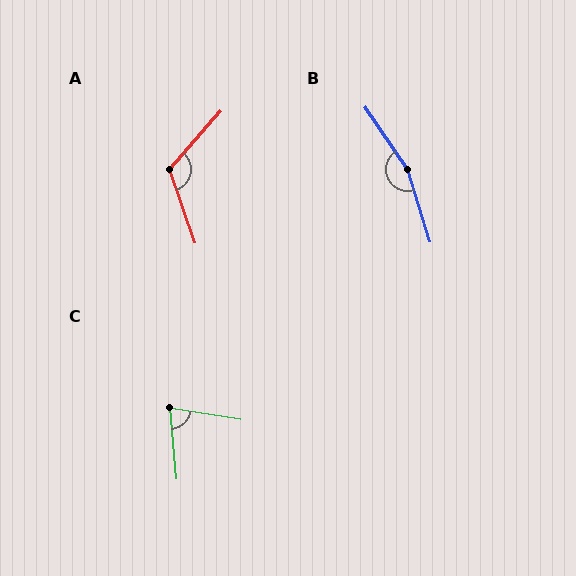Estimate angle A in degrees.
Approximately 119 degrees.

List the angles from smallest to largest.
C (76°), A (119°), B (163°).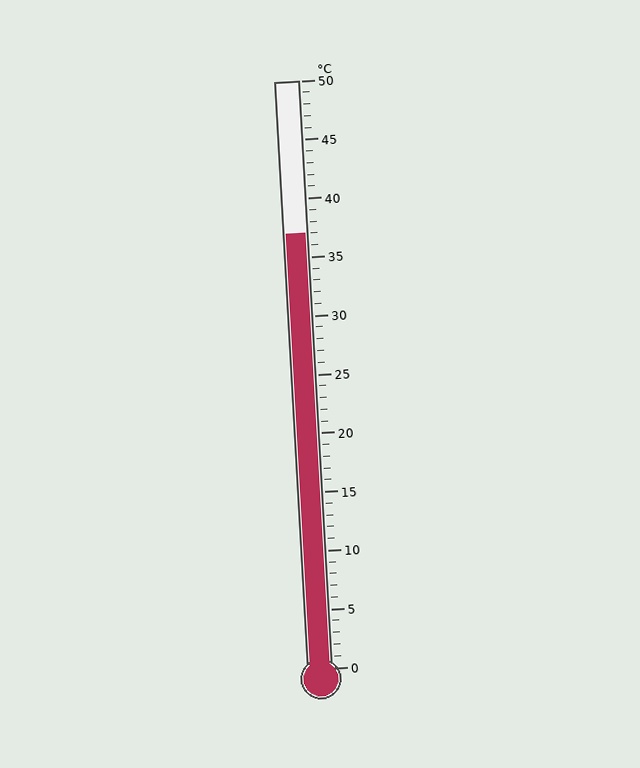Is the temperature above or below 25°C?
The temperature is above 25°C.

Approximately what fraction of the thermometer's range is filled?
The thermometer is filled to approximately 75% of its range.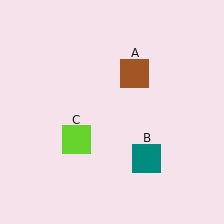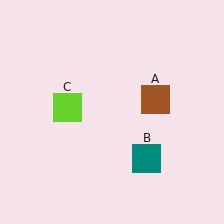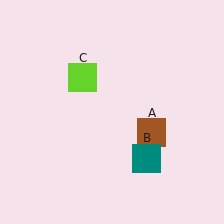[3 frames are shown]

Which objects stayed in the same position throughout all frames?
Teal square (object B) remained stationary.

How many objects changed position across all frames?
2 objects changed position: brown square (object A), lime square (object C).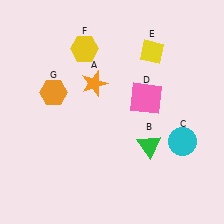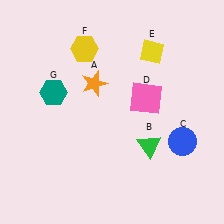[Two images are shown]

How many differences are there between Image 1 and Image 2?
There are 2 differences between the two images.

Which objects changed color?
C changed from cyan to blue. G changed from orange to teal.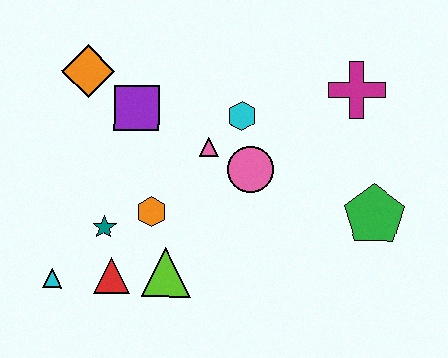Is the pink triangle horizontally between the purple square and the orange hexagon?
No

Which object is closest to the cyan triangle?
The red triangle is closest to the cyan triangle.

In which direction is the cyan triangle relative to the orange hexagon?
The cyan triangle is to the left of the orange hexagon.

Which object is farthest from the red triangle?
The magenta cross is farthest from the red triangle.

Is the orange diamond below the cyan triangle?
No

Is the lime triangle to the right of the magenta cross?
No